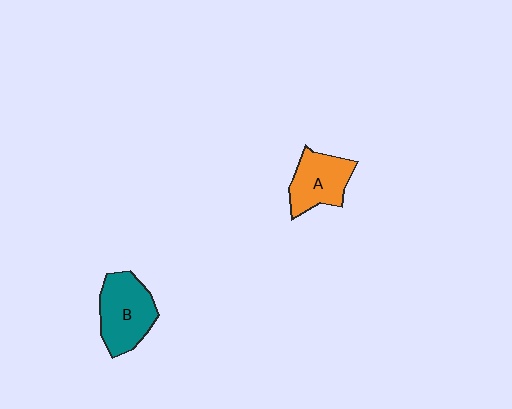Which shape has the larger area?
Shape B (teal).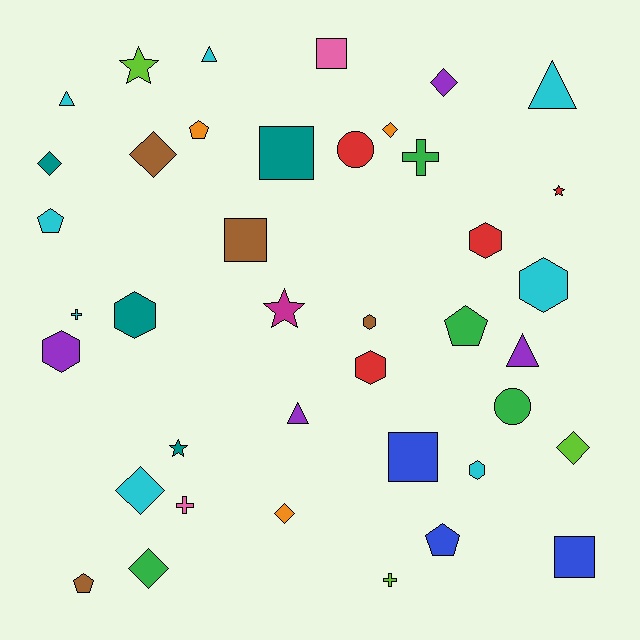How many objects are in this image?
There are 40 objects.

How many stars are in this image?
There are 4 stars.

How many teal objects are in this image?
There are 4 teal objects.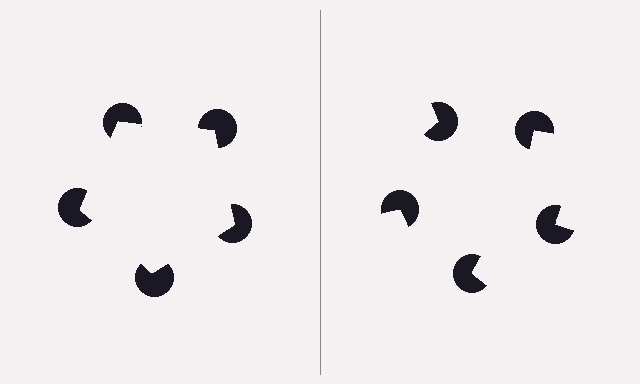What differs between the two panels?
The pac-man discs are positioned identically on both sides; only the wedge orientations differ. On the left they align to a pentagon; on the right they are misaligned.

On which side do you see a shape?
An illusory pentagon appears on the left side. On the right side the wedge cuts are rotated, so no coherent shape forms.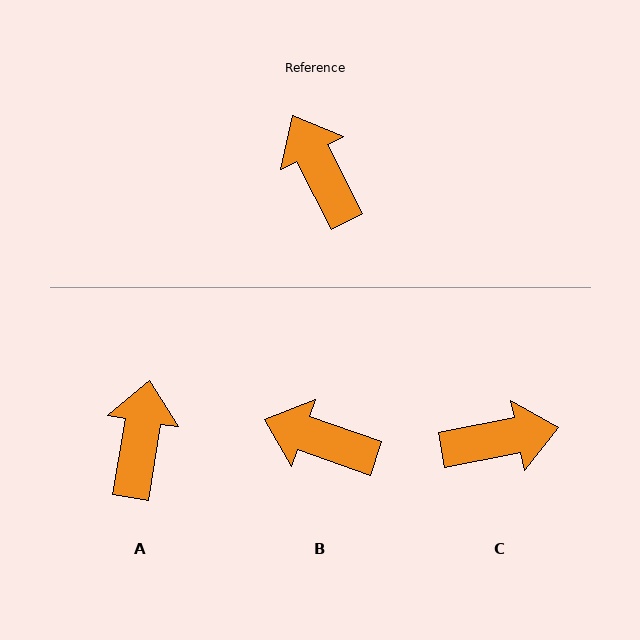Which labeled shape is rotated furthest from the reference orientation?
C, about 106 degrees away.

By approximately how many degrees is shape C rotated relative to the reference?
Approximately 106 degrees clockwise.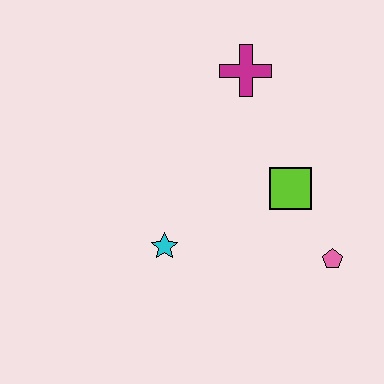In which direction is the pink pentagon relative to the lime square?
The pink pentagon is below the lime square.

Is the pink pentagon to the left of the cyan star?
No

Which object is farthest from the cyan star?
The magenta cross is farthest from the cyan star.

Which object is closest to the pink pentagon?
The lime square is closest to the pink pentagon.